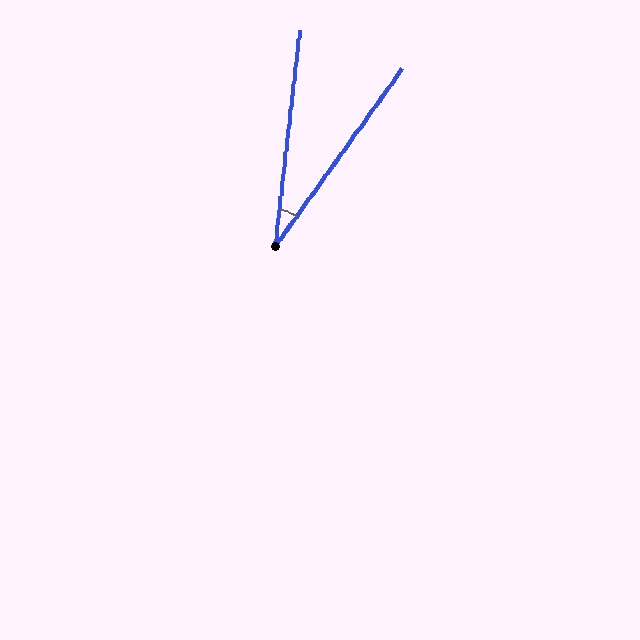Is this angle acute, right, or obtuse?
It is acute.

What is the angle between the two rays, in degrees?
Approximately 29 degrees.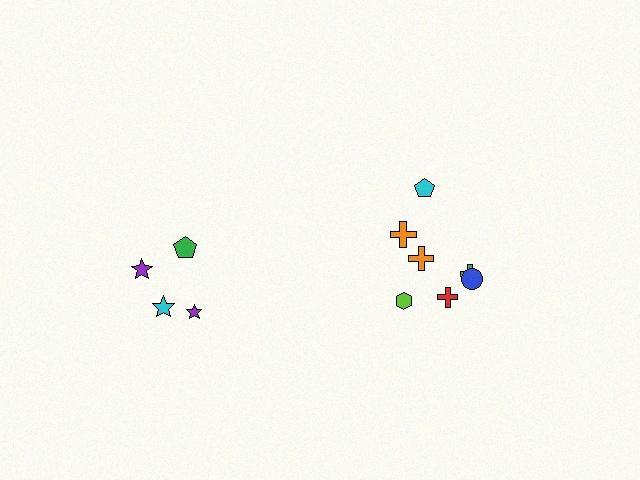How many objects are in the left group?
There are 4 objects.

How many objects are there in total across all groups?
There are 11 objects.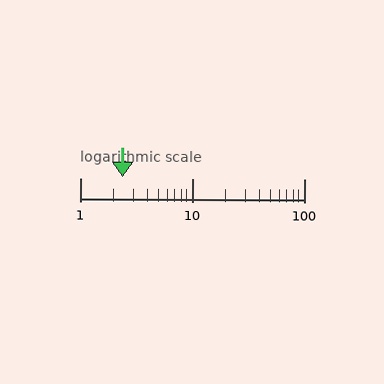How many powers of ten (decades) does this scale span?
The scale spans 2 decades, from 1 to 100.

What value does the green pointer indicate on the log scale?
The pointer indicates approximately 2.4.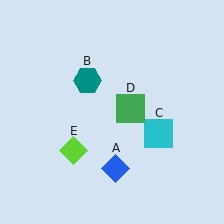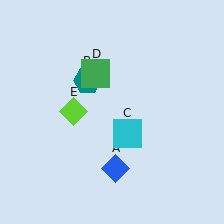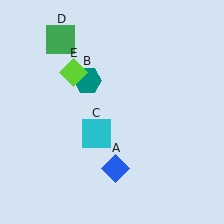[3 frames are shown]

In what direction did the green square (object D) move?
The green square (object D) moved up and to the left.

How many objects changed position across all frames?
3 objects changed position: cyan square (object C), green square (object D), lime diamond (object E).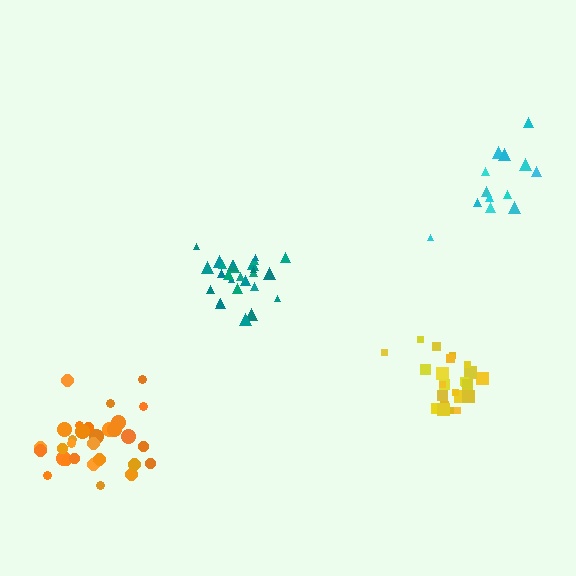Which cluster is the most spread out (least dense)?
Cyan.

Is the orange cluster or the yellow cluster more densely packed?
Yellow.